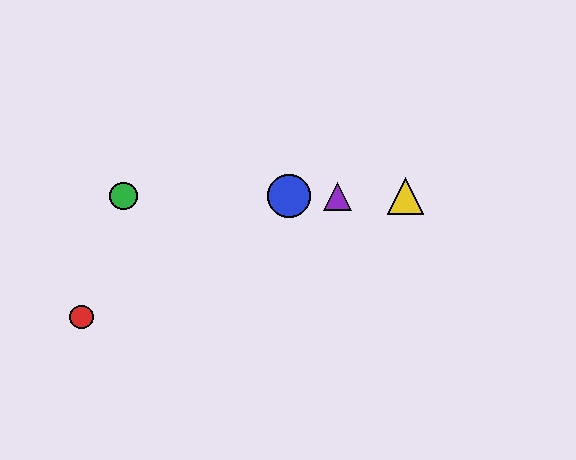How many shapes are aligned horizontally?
4 shapes (the blue circle, the green circle, the yellow triangle, the purple triangle) are aligned horizontally.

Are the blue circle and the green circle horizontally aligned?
Yes, both are at y≈196.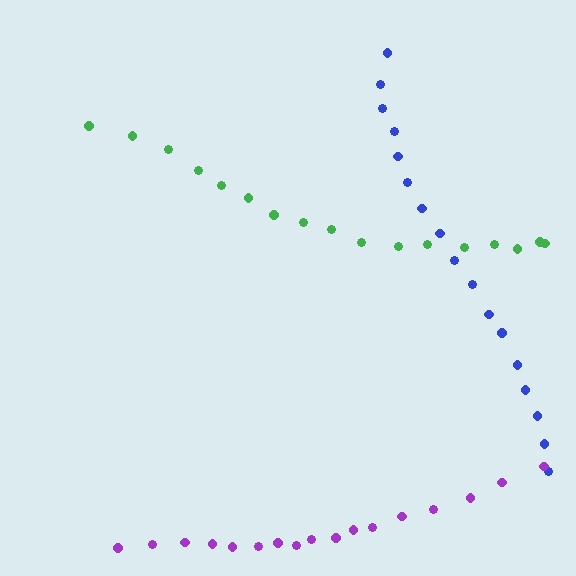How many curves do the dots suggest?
There are 3 distinct paths.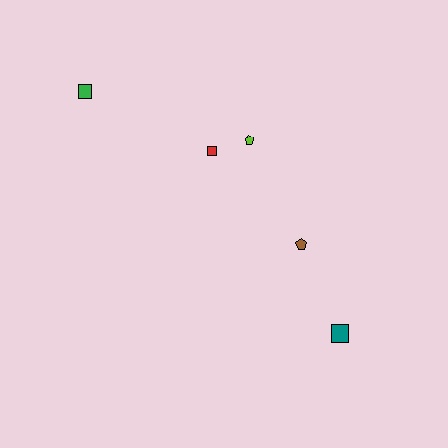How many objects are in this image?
There are 5 objects.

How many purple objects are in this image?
There are no purple objects.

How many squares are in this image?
There are 3 squares.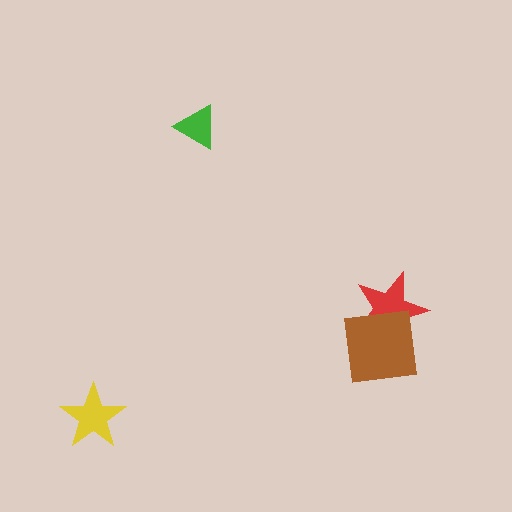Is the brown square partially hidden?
No, no other shape covers it.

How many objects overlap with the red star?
1 object overlaps with the red star.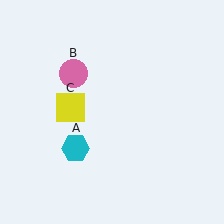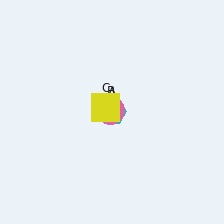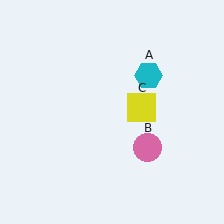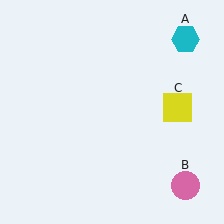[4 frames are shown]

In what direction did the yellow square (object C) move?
The yellow square (object C) moved right.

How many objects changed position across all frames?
3 objects changed position: cyan hexagon (object A), pink circle (object B), yellow square (object C).